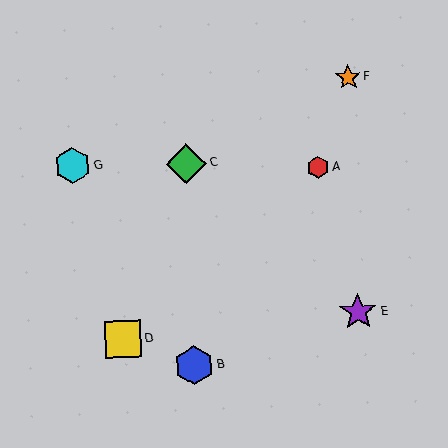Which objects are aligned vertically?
Objects B, C are aligned vertically.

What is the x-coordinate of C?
Object C is at x≈186.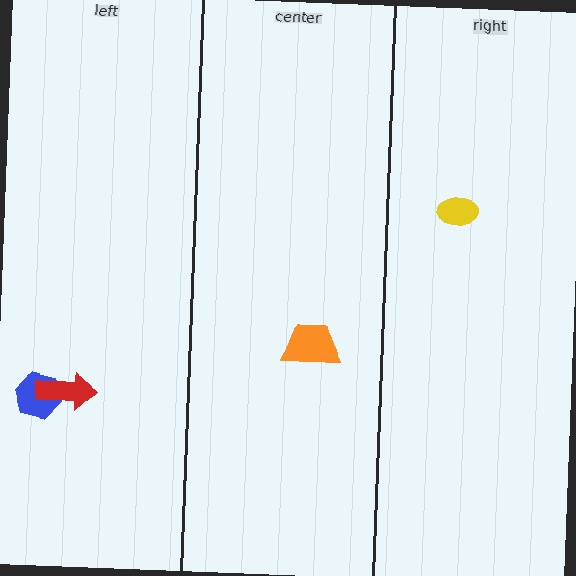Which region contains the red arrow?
The left region.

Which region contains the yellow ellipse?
The right region.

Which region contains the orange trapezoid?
The center region.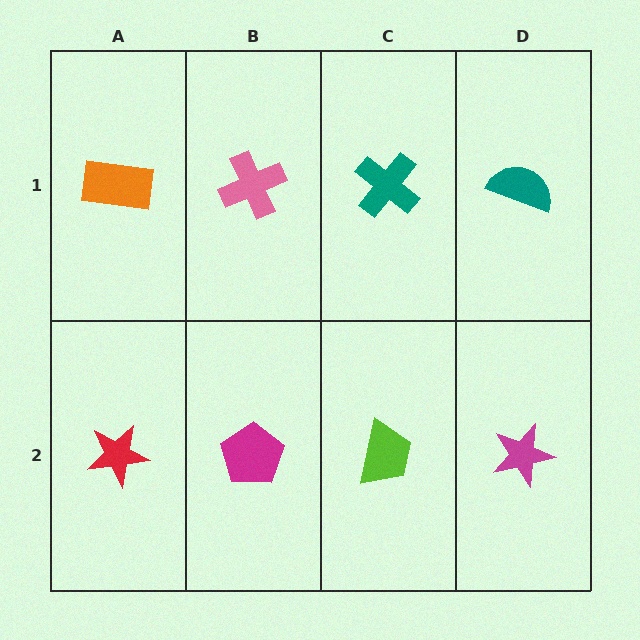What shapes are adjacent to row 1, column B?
A magenta pentagon (row 2, column B), an orange rectangle (row 1, column A), a teal cross (row 1, column C).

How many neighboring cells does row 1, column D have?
2.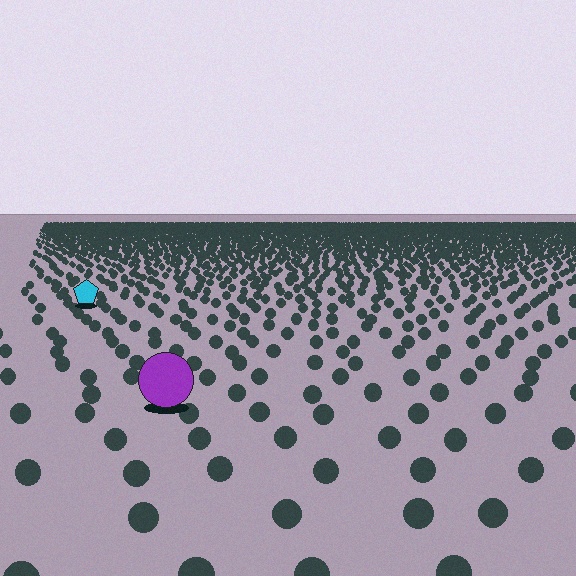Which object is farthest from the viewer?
The cyan pentagon is farthest from the viewer. It appears smaller and the ground texture around it is denser.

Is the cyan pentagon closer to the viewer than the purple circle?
No. The purple circle is closer — you can tell from the texture gradient: the ground texture is coarser near it.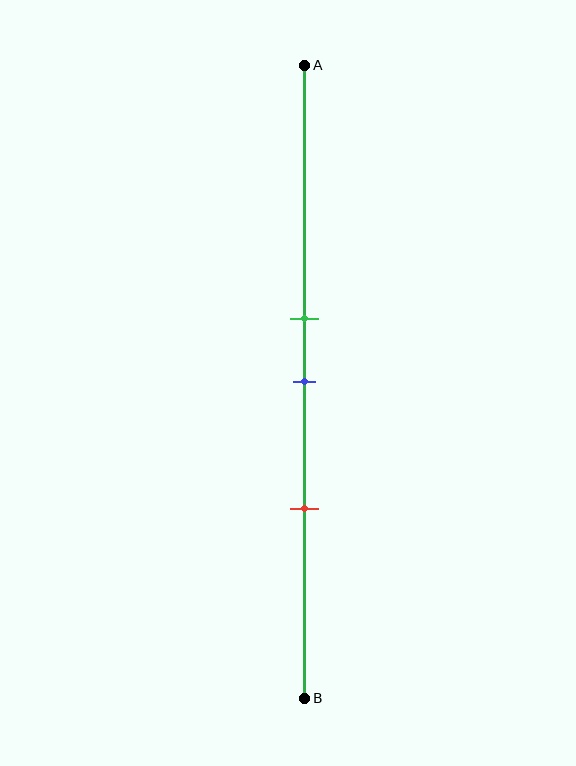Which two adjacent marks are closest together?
The green and blue marks are the closest adjacent pair.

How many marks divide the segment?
There are 3 marks dividing the segment.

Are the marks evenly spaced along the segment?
Yes, the marks are approximately evenly spaced.